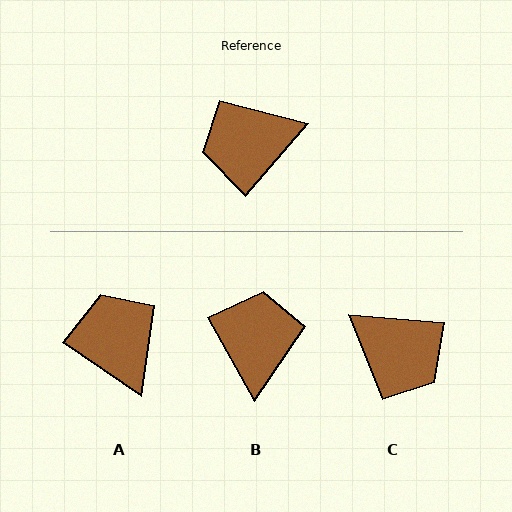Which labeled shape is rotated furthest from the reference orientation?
C, about 126 degrees away.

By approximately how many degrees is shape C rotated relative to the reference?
Approximately 126 degrees counter-clockwise.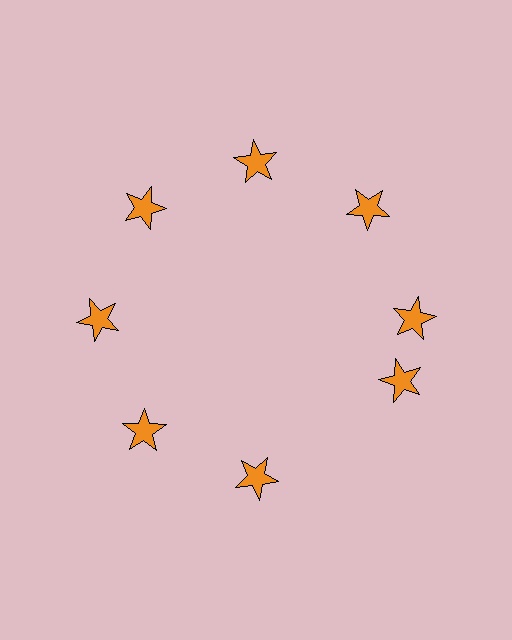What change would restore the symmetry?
The symmetry would be restored by rotating it back into even spacing with its neighbors so that all 8 stars sit at equal angles and equal distance from the center.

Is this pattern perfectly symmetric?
No. The 8 orange stars are arranged in a ring, but one element near the 4 o'clock position is rotated out of alignment along the ring, breaking the 8-fold rotational symmetry.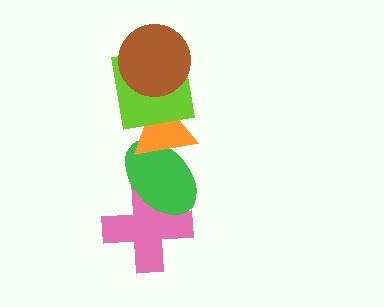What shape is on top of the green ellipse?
The orange triangle is on top of the green ellipse.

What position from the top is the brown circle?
The brown circle is 1st from the top.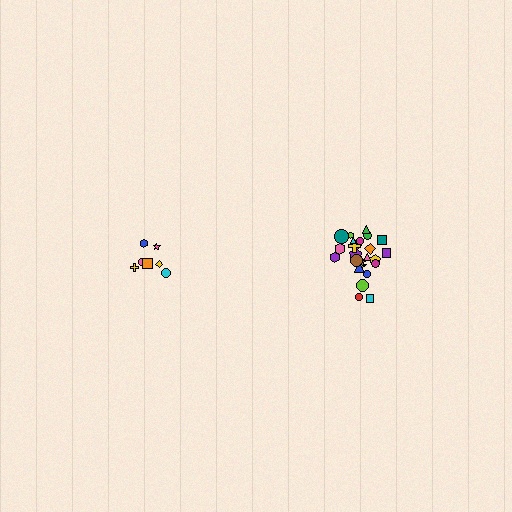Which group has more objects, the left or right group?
The right group.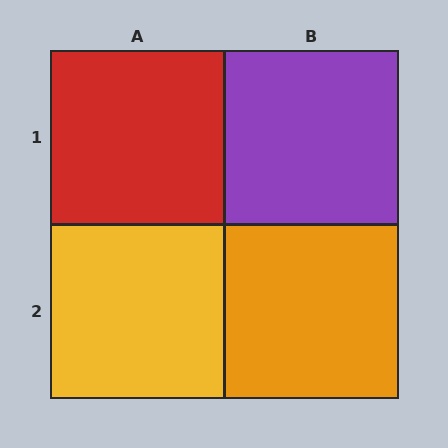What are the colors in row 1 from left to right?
Red, purple.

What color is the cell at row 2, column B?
Orange.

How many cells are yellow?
1 cell is yellow.